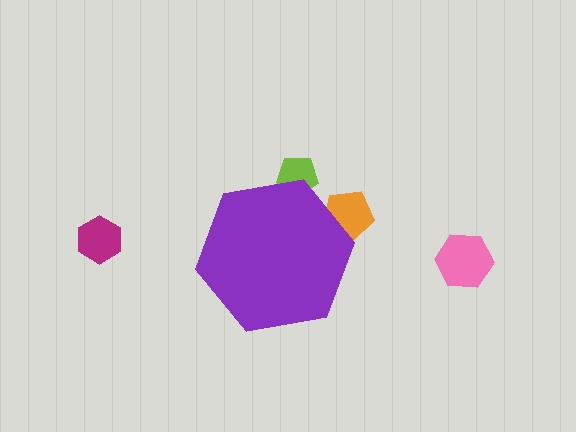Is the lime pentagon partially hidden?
Yes, the lime pentagon is partially hidden behind the purple hexagon.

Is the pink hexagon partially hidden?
No, the pink hexagon is fully visible.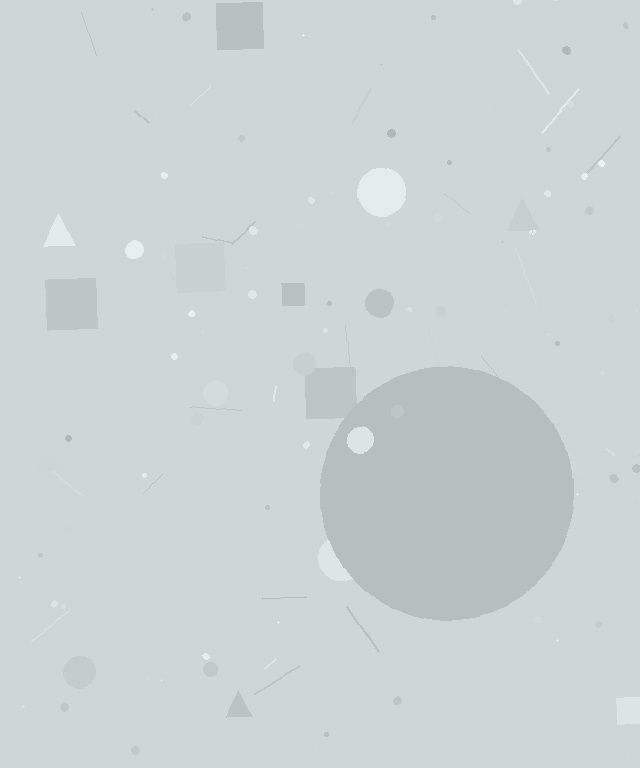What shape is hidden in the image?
A circle is hidden in the image.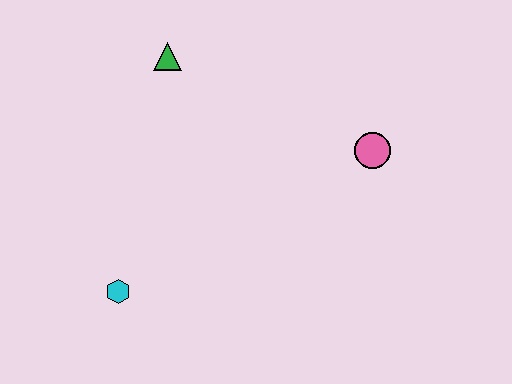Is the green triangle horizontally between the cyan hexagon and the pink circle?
Yes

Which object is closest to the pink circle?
The green triangle is closest to the pink circle.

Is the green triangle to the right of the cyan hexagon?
Yes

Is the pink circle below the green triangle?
Yes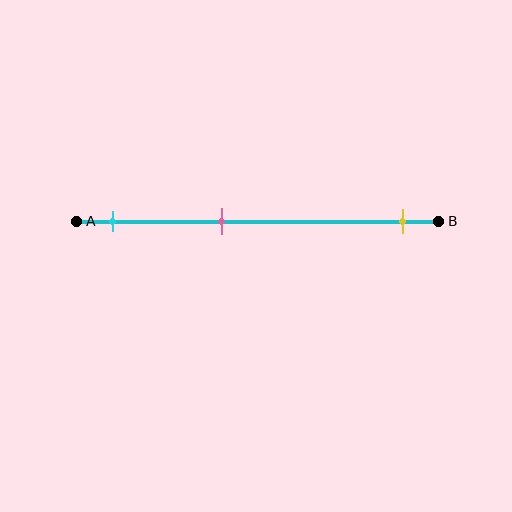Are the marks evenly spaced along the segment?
No, the marks are not evenly spaced.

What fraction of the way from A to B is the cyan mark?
The cyan mark is approximately 10% (0.1) of the way from A to B.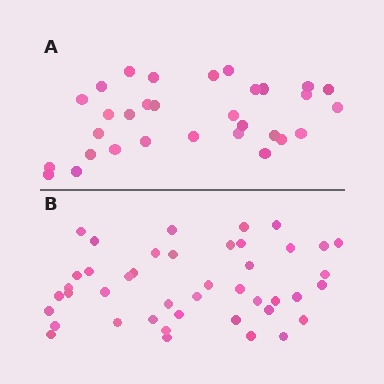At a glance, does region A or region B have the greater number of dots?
Region B (the bottom region) has more dots.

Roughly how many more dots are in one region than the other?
Region B has roughly 12 or so more dots than region A.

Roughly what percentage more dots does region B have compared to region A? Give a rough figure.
About 40% more.